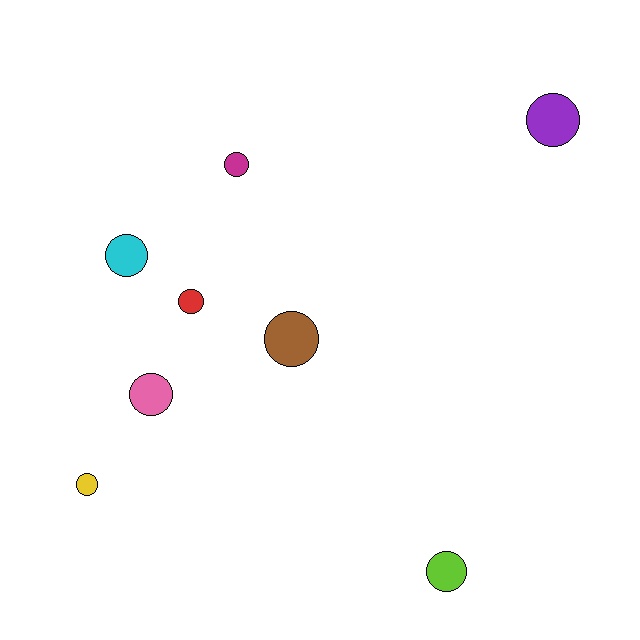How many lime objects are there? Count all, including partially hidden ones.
There is 1 lime object.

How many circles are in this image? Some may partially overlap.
There are 8 circles.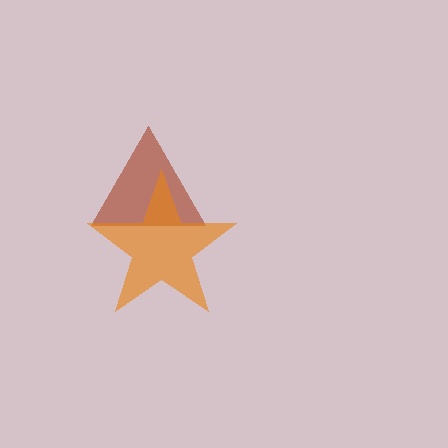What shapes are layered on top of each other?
The layered shapes are: a brown triangle, an orange star.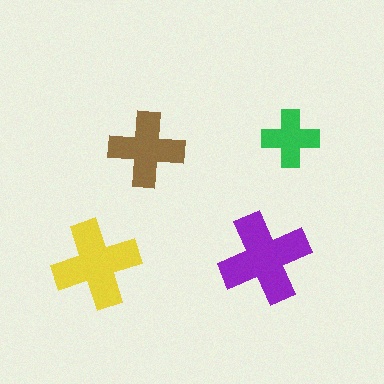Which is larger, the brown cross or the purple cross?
The purple one.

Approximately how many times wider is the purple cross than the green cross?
About 1.5 times wider.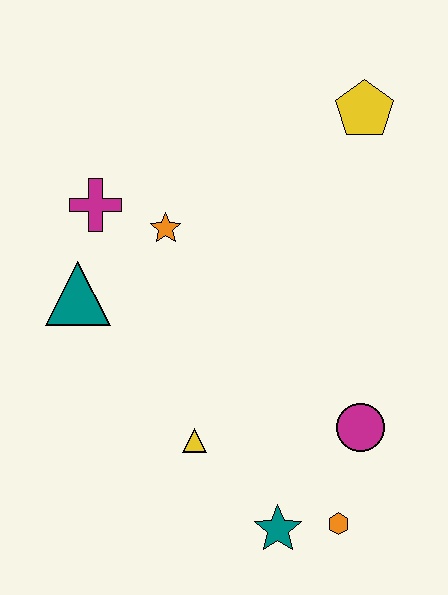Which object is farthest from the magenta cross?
The orange hexagon is farthest from the magenta cross.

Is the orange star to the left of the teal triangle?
No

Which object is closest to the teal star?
The orange hexagon is closest to the teal star.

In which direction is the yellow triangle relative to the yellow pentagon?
The yellow triangle is below the yellow pentagon.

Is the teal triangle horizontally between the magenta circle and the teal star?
No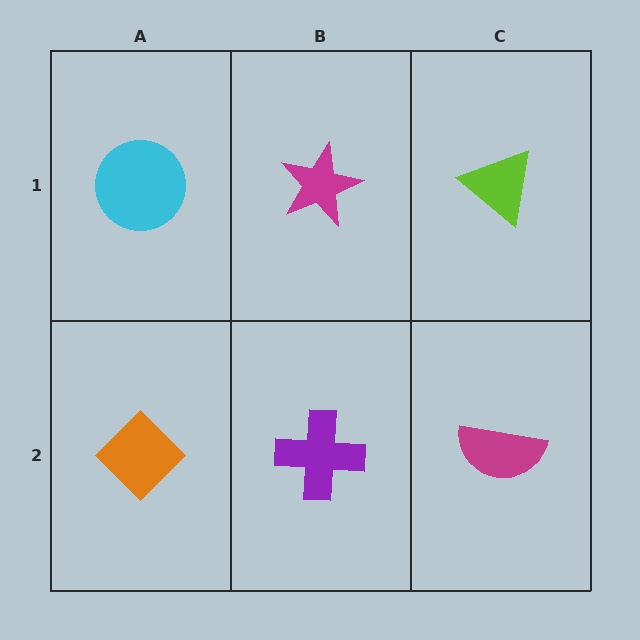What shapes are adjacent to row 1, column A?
An orange diamond (row 2, column A), a magenta star (row 1, column B).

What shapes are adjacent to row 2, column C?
A lime triangle (row 1, column C), a purple cross (row 2, column B).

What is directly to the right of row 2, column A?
A purple cross.